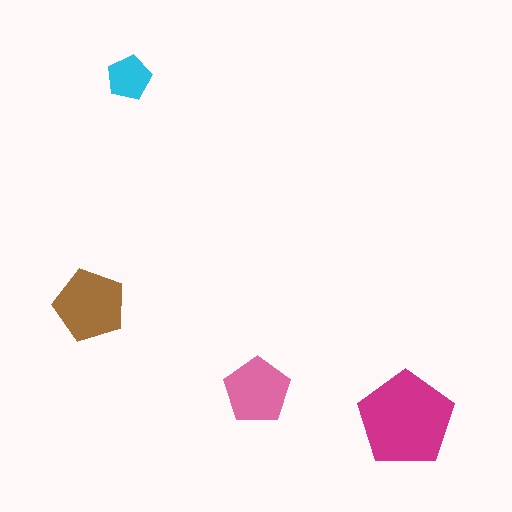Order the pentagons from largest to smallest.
the magenta one, the brown one, the pink one, the cyan one.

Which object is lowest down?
The magenta pentagon is bottommost.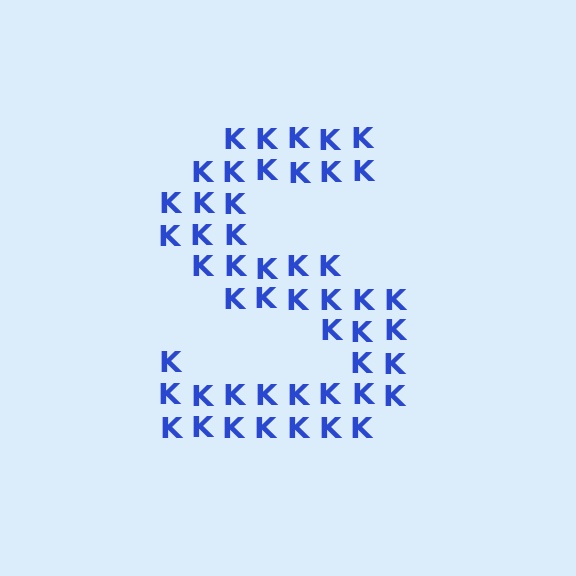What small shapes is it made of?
It is made of small letter K's.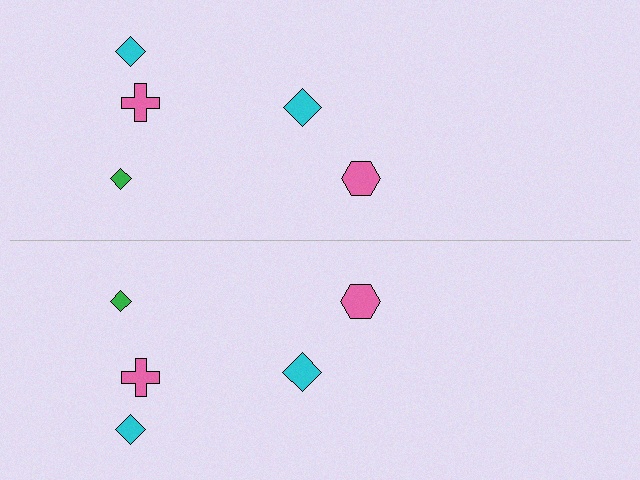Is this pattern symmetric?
Yes, this pattern has bilateral (reflection) symmetry.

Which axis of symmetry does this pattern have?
The pattern has a horizontal axis of symmetry running through the center of the image.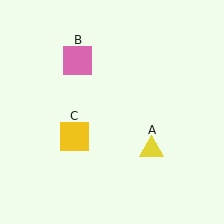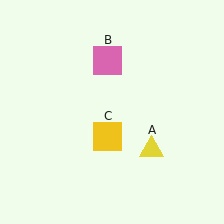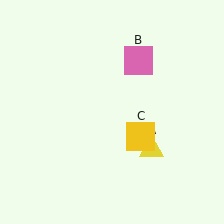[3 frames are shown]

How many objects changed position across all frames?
2 objects changed position: pink square (object B), yellow square (object C).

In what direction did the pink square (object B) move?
The pink square (object B) moved right.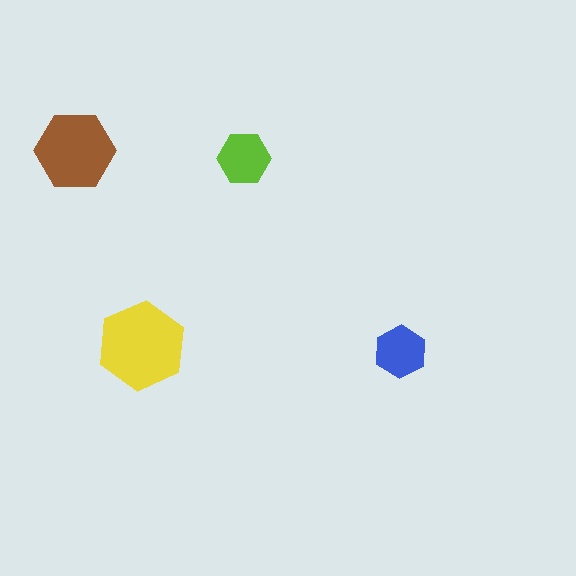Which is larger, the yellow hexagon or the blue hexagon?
The yellow one.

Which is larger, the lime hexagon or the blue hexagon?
The lime one.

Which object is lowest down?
The blue hexagon is bottommost.